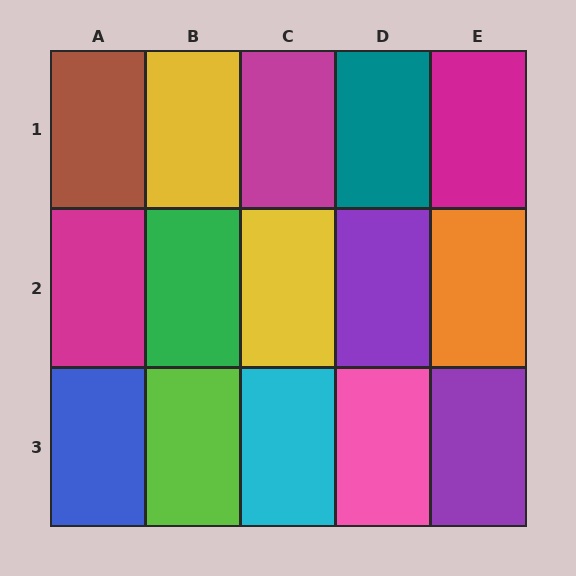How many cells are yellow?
2 cells are yellow.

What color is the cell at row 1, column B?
Yellow.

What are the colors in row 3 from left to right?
Blue, lime, cyan, pink, purple.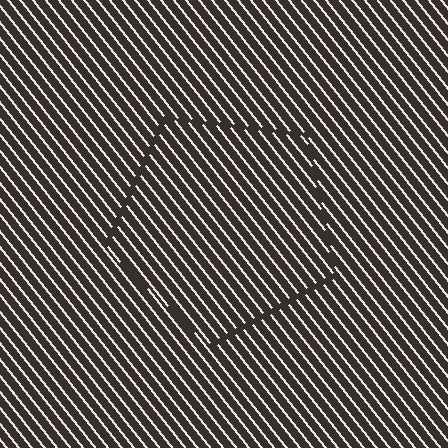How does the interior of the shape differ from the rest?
The interior of the shape contains the same grating, shifted by half a period — the contour is defined by the phase discontinuity where line-ends from the inner and outer gratings abut.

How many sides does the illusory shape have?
5 sides — the line-ends trace a pentagon.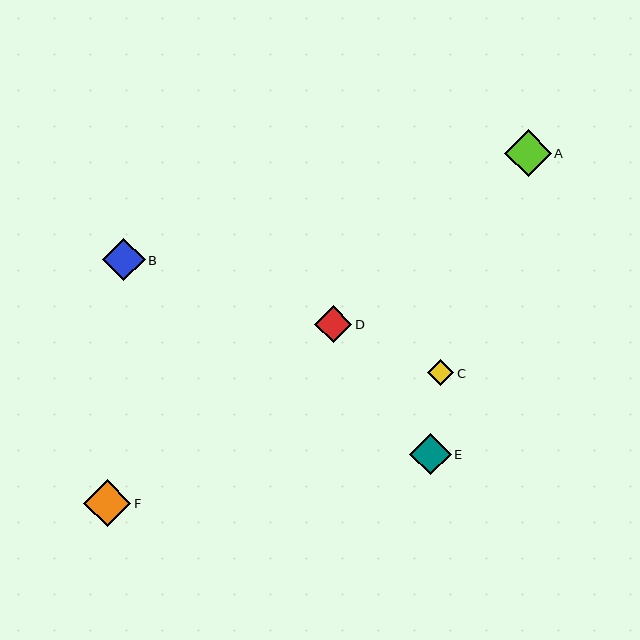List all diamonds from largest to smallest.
From largest to smallest: F, A, B, E, D, C.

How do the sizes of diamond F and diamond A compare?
Diamond F and diamond A are approximately the same size.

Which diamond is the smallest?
Diamond C is the smallest with a size of approximately 26 pixels.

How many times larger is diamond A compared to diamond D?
Diamond A is approximately 1.3 times the size of diamond D.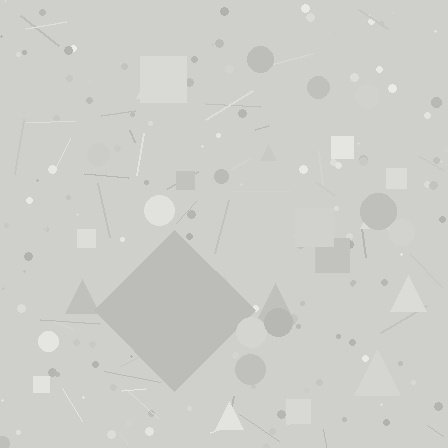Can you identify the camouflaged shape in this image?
The camouflaged shape is a diamond.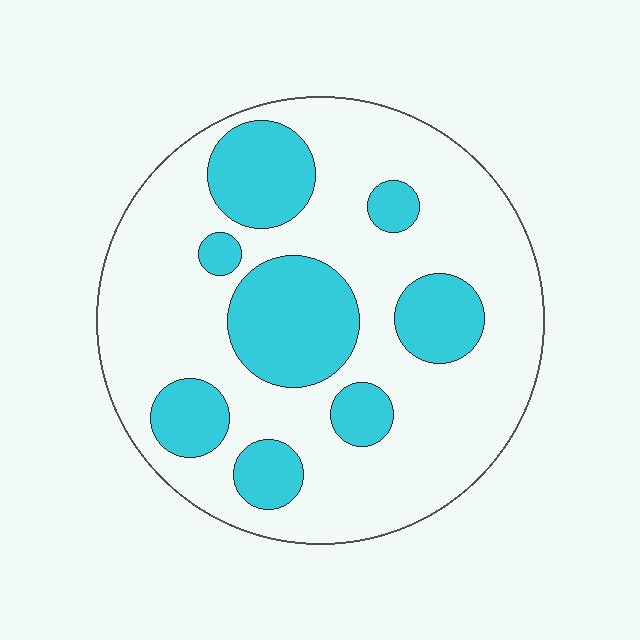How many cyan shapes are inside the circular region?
8.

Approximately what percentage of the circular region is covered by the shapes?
Approximately 30%.